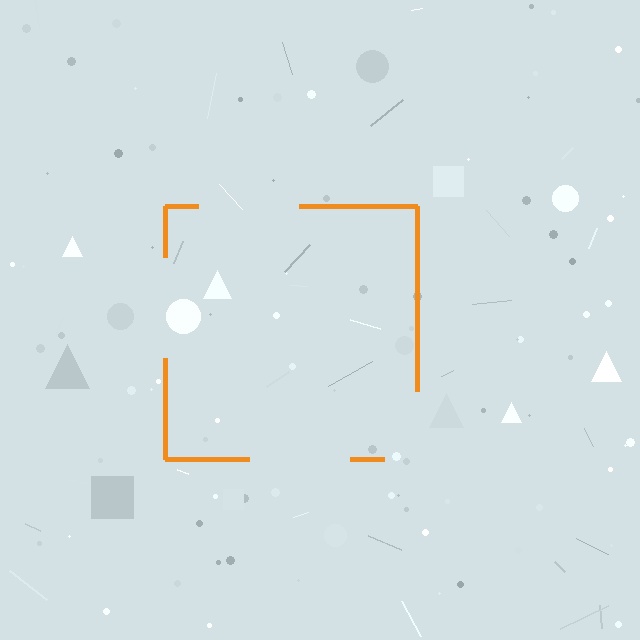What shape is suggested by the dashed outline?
The dashed outline suggests a square.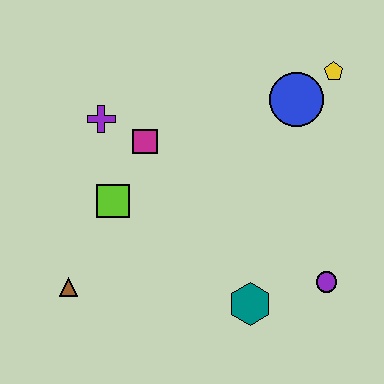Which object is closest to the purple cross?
The magenta square is closest to the purple cross.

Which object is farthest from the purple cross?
The purple circle is farthest from the purple cross.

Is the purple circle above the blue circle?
No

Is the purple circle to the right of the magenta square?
Yes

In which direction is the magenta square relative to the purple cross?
The magenta square is to the right of the purple cross.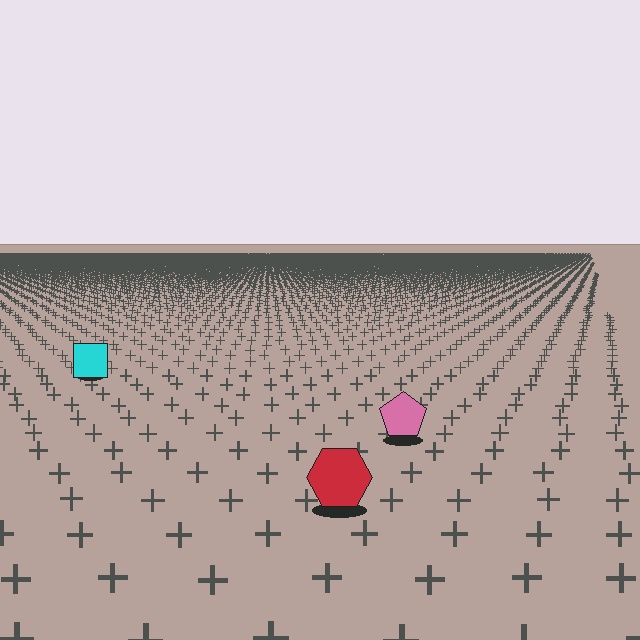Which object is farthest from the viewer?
The cyan square is farthest from the viewer. It appears smaller and the ground texture around it is denser.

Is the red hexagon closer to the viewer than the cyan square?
Yes. The red hexagon is closer — you can tell from the texture gradient: the ground texture is coarser near it.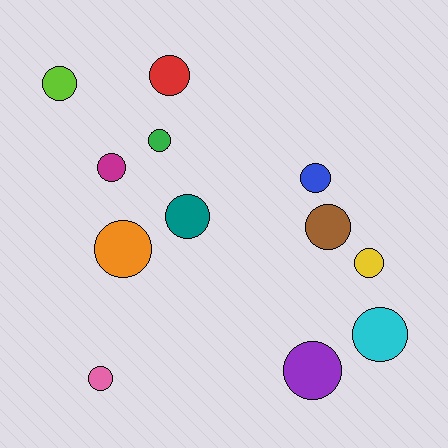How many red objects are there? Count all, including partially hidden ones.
There is 1 red object.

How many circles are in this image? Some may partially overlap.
There are 12 circles.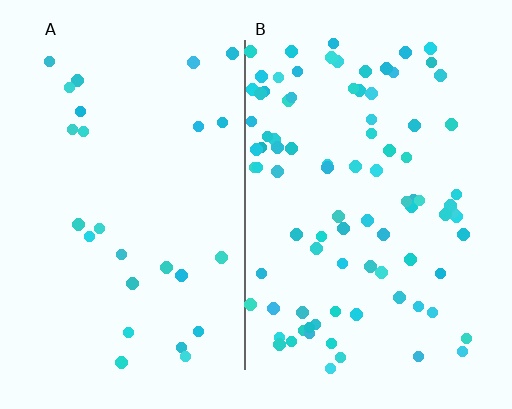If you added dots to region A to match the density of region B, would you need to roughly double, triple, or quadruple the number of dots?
Approximately triple.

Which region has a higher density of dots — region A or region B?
B (the right).